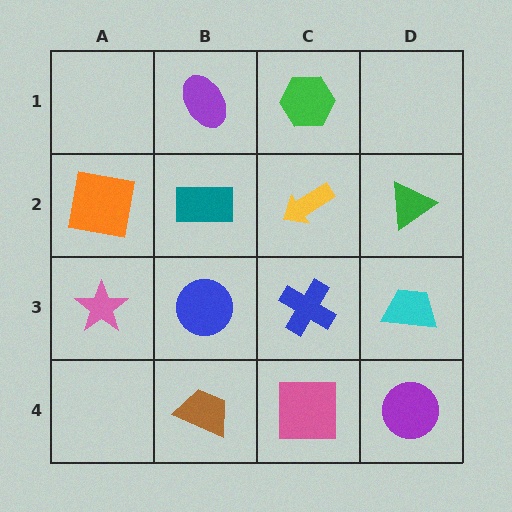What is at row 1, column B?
A purple ellipse.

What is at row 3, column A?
A pink star.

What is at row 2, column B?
A teal rectangle.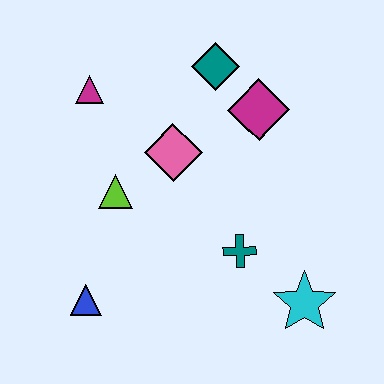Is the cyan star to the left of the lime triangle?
No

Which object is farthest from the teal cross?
The magenta triangle is farthest from the teal cross.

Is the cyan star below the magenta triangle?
Yes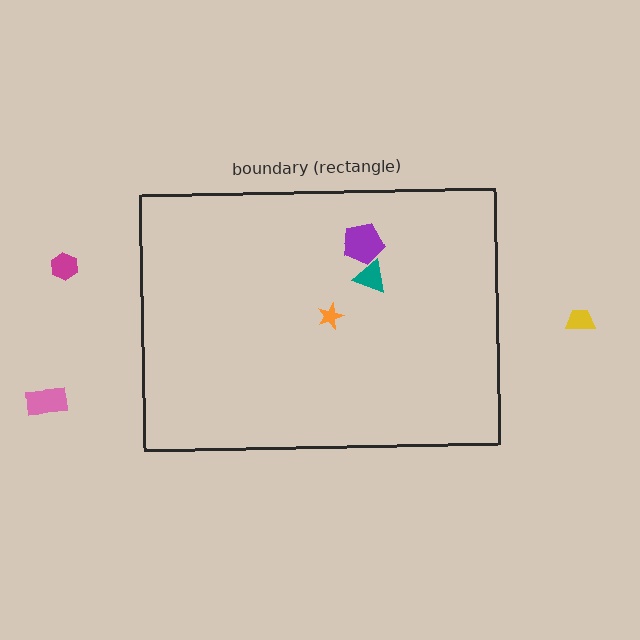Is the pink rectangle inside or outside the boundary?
Outside.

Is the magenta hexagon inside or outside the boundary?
Outside.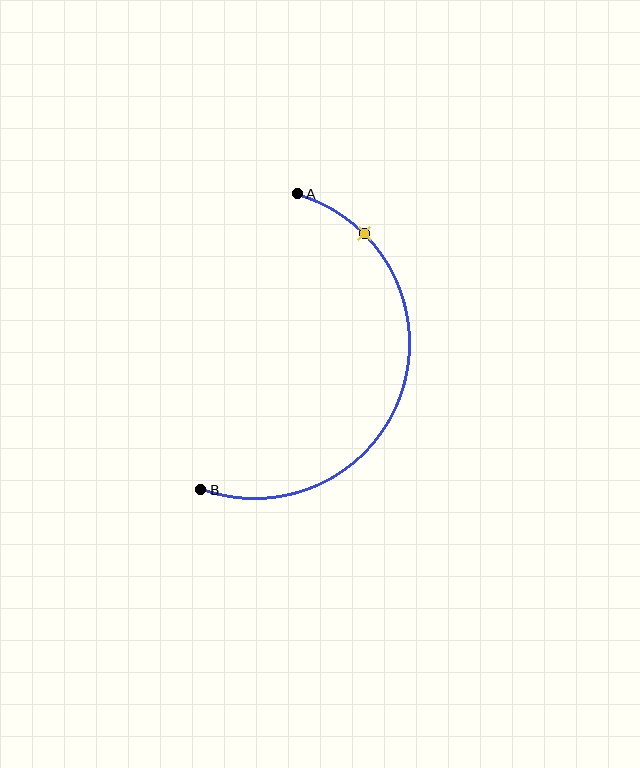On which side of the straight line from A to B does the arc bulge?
The arc bulges to the right of the straight line connecting A and B.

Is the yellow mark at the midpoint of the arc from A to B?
No. The yellow mark lies on the arc but is closer to endpoint A. The arc midpoint would be at the point on the curve equidistant along the arc from both A and B.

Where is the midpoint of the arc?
The arc midpoint is the point on the curve farthest from the straight line joining A and B. It sits to the right of that line.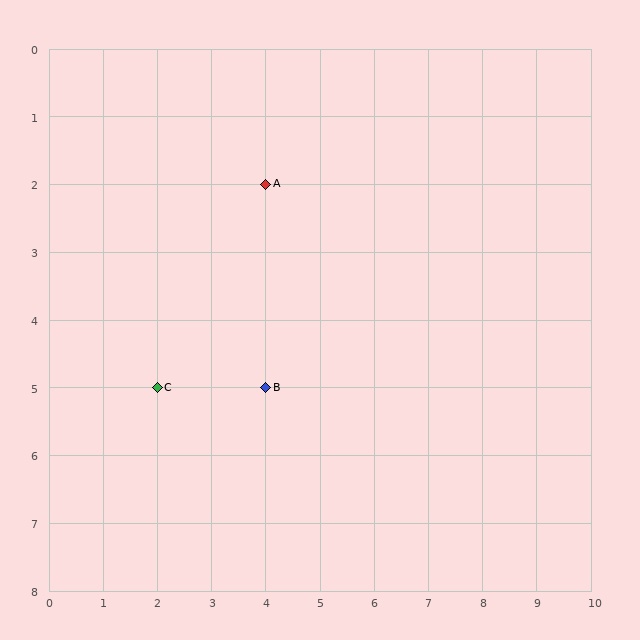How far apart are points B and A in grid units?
Points B and A are 3 rows apart.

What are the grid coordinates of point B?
Point B is at grid coordinates (4, 5).